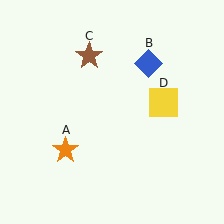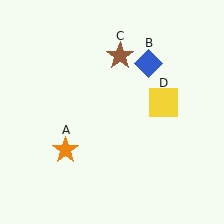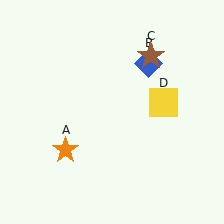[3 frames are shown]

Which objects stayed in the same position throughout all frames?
Orange star (object A) and blue diamond (object B) and yellow square (object D) remained stationary.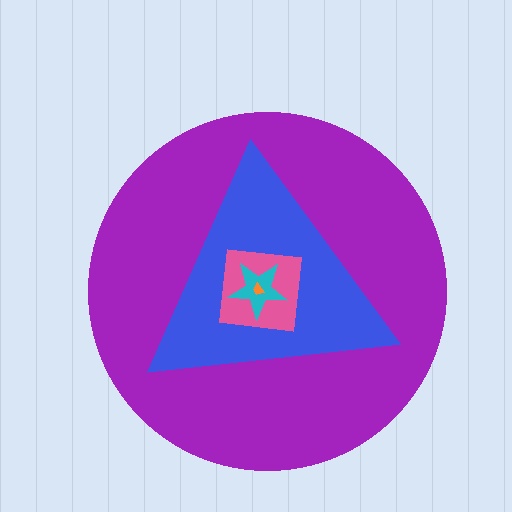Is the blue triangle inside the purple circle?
Yes.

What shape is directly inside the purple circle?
The blue triangle.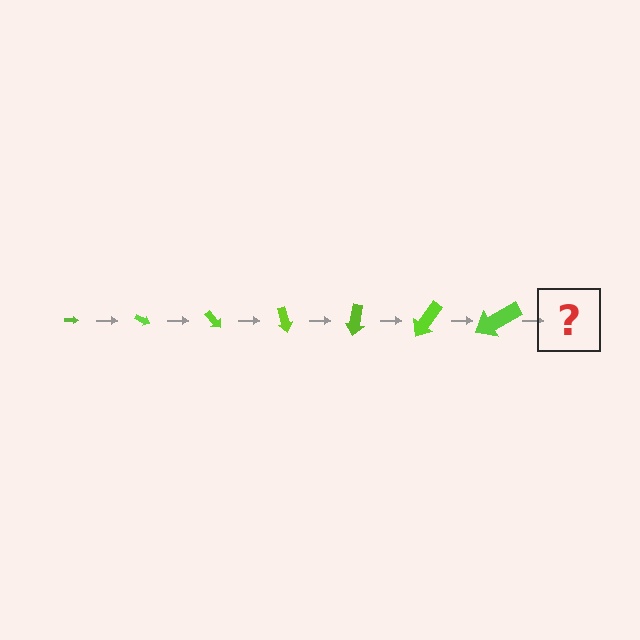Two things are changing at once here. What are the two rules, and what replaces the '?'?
The two rules are that the arrow grows larger each step and it rotates 25 degrees each step. The '?' should be an arrow, larger than the previous one and rotated 175 degrees from the start.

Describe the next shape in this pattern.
It should be an arrow, larger than the previous one and rotated 175 degrees from the start.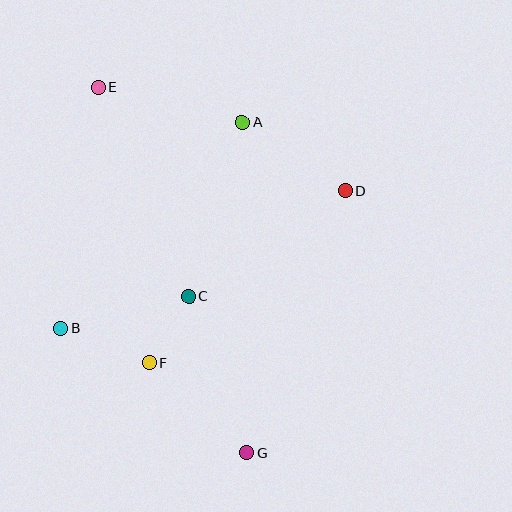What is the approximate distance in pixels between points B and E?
The distance between B and E is approximately 244 pixels.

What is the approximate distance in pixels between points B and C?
The distance between B and C is approximately 132 pixels.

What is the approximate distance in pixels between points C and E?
The distance between C and E is approximately 227 pixels.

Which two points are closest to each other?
Points C and F are closest to each other.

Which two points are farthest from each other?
Points E and G are farthest from each other.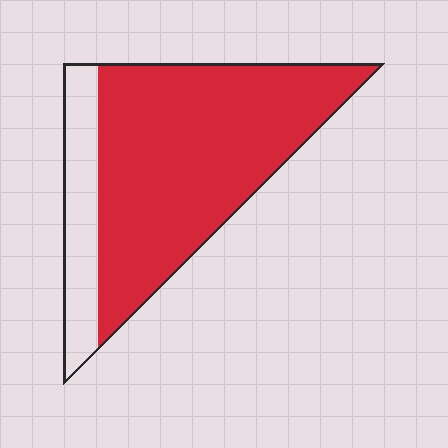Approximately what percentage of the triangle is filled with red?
Approximately 80%.